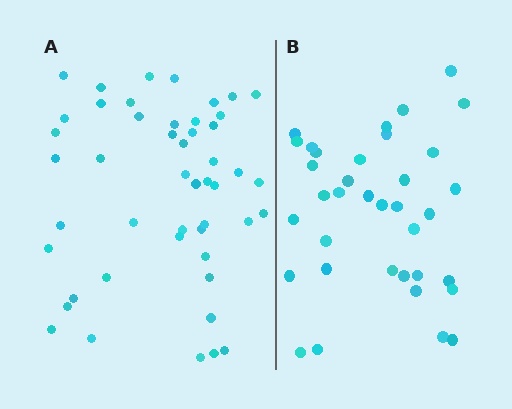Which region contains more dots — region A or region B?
Region A (the left region) has more dots.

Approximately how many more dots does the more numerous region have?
Region A has roughly 12 or so more dots than region B.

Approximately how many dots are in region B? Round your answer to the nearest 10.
About 40 dots. (The exact count is 36, which rounds to 40.)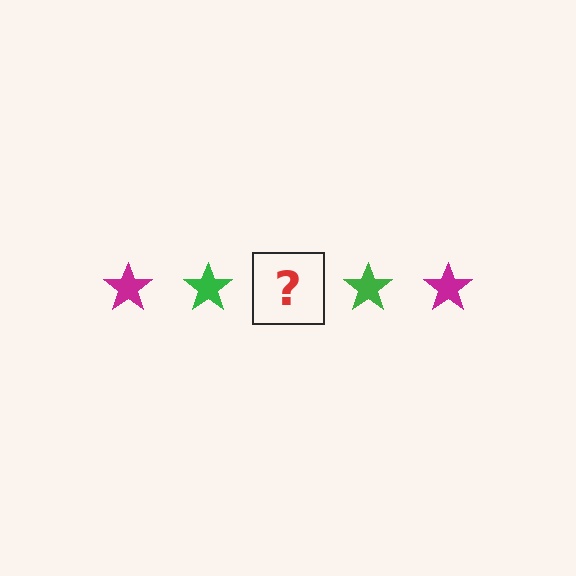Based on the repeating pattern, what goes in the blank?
The blank should be a magenta star.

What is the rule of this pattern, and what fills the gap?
The rule is that the pattern cycles through magenta, green stars. The gap should be filled with a magenta star.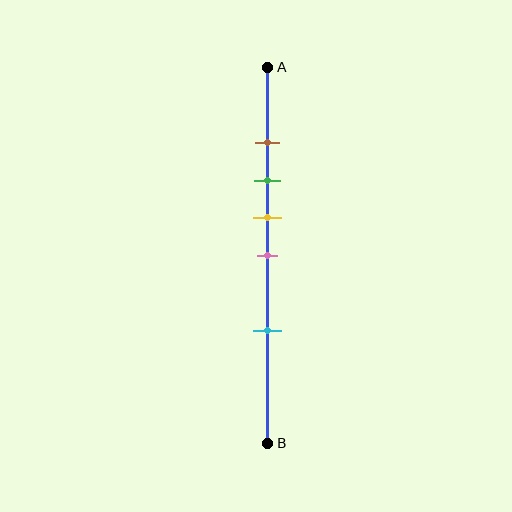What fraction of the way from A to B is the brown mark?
The brown mark is approximately 20% (0.2) of the way from A to B.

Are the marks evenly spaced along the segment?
No, the marks are not evenly spaced.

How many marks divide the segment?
There are 5 marks dividing the segment.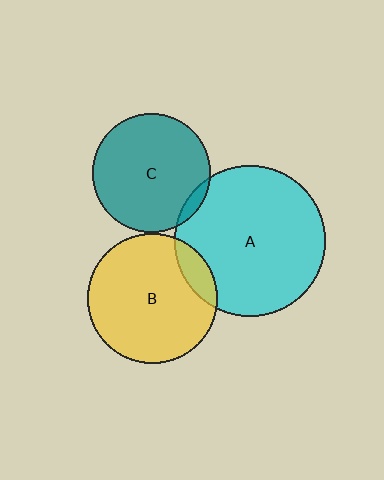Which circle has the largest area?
Circle A (cyan).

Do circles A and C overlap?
Yes.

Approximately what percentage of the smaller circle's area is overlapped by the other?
Approximately 5%.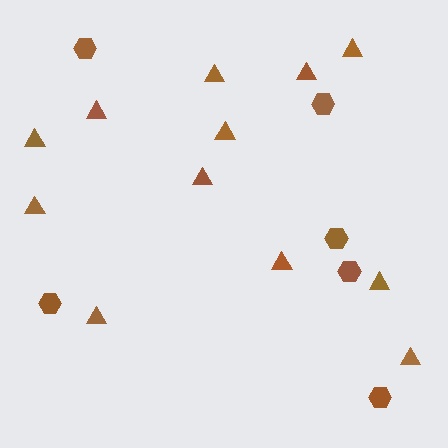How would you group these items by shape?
There are 2 groups: one group of hexagons (6) and one group of triangles (12).